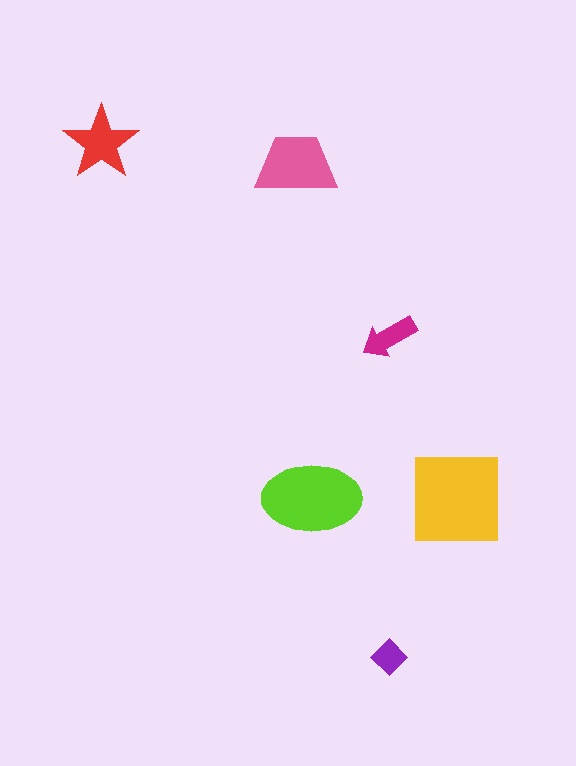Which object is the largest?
The yellow square.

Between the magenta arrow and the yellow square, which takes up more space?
The yellow square.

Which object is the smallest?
The purple diamond.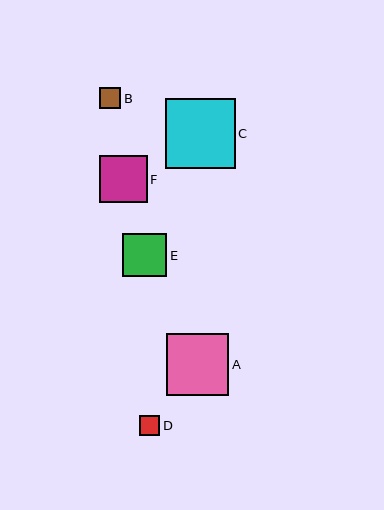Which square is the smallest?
Square D is the smallest with a size of approximately 20 pixels.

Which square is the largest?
Square C is the largest with a size of approximately 69 pixels.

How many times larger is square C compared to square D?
Square C is approximately 3.5 times the size of square D.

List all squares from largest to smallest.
From largest to smallest: C, A, F, E, B, D.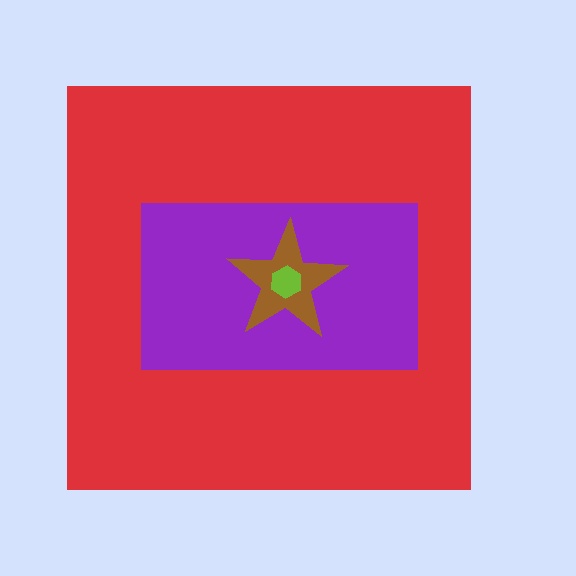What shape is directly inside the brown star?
The lime hexagon.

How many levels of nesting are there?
4.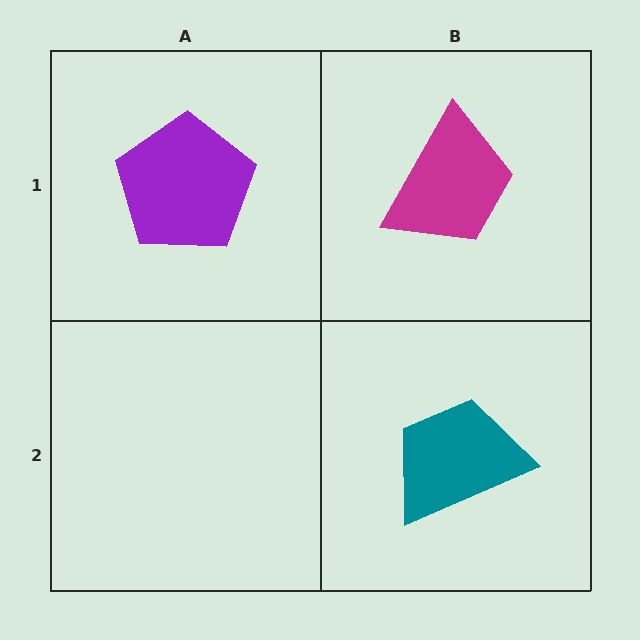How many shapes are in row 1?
2 shapes.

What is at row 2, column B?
A teal trapezoid.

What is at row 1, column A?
A purple pentagon.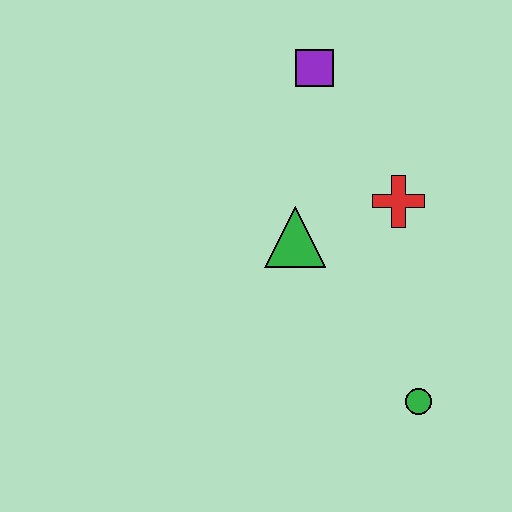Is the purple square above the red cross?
Yes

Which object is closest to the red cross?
The green triangle is closest to the red cross.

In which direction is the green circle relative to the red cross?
The green circle is below the red cross.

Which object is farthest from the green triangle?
The green circle is farthest from the green triangle.